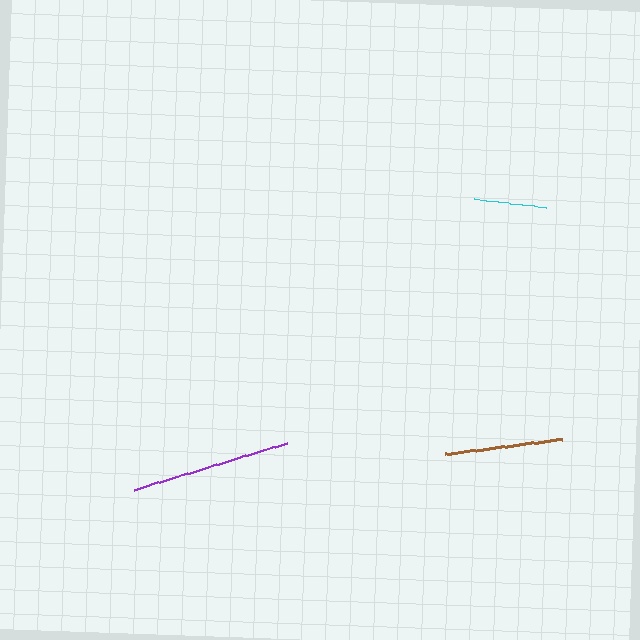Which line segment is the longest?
The purple line is the longest at approximately 160 pixels.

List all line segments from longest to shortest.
From longest to shortest: purple, brown, cyan.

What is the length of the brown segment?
The brown segment is approximately 117 pixels long.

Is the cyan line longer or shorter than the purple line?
The purple line is longer than the cyan line.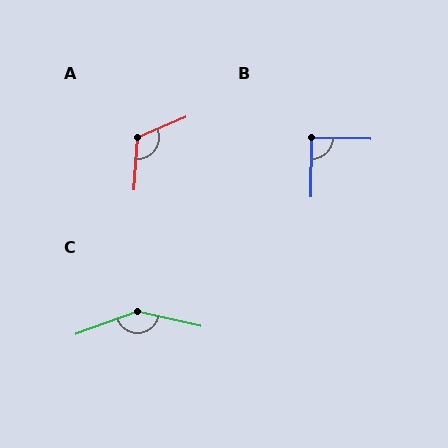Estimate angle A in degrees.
Approximately 117 degrees.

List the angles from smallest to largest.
B (89°), A (117°), C (147°).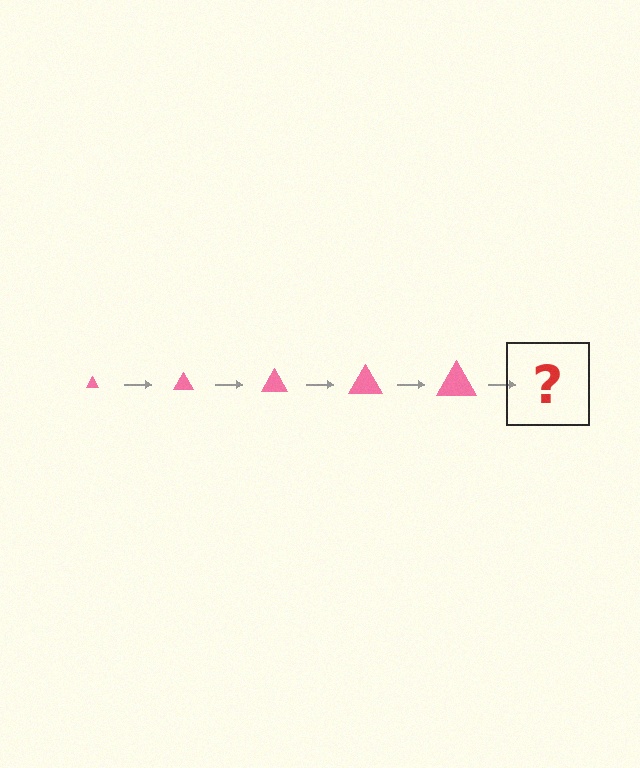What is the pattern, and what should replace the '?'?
The pattern is that the triangle gets progressively larger each step. The '?' should be a pink triangle, larger than the previous one.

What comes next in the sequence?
The next element should be a pink triangle, larger than the previous one.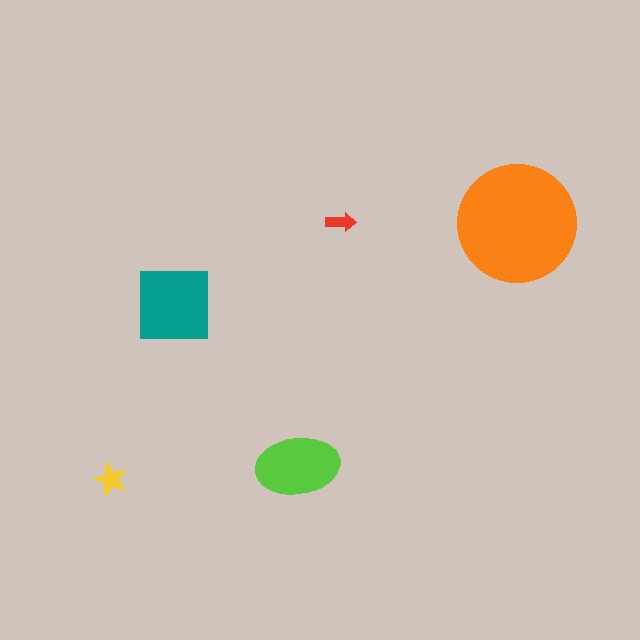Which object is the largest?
The orange circle.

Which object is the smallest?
The red arrow.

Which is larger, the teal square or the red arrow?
The teal square.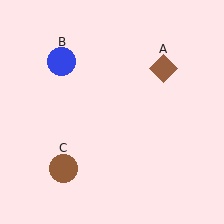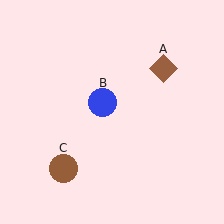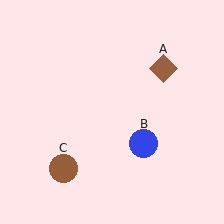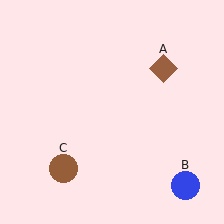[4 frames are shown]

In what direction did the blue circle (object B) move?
The blue circle (object B) moved down and to the right.